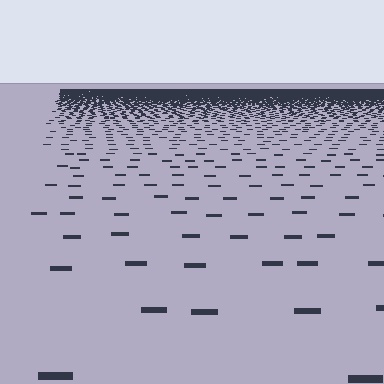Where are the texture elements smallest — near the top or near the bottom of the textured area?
Near the top.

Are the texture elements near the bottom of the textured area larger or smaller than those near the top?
Larger. Near the bottom, elements are closer to the viewer and appear at a bigger on-screen size.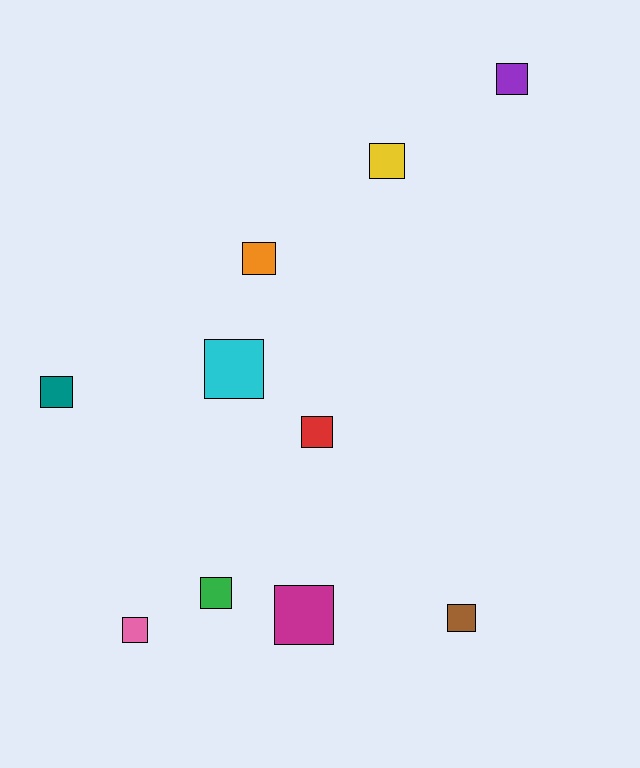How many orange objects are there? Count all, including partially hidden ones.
There is 1 orange object.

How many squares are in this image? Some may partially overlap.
There are 10 squares.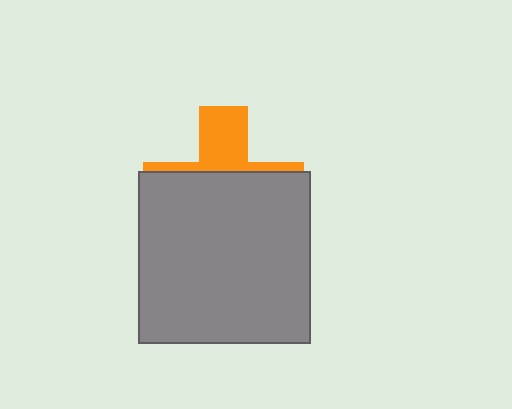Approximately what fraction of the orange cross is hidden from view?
Roughly 67% of the orange cross is hidden behind the gray square.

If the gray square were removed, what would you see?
You would see the complete orange cross.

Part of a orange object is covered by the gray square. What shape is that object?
It is a cross.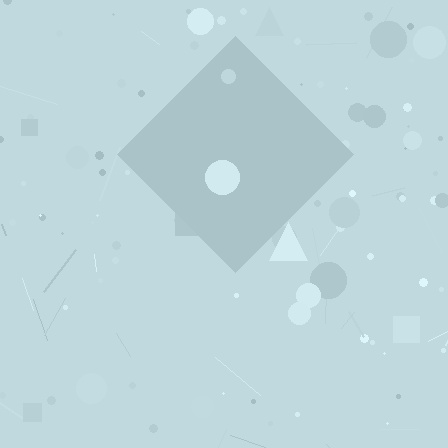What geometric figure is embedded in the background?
A diamond is embedded in the background.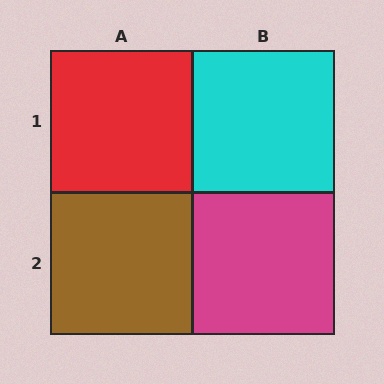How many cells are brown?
1 cell is brown.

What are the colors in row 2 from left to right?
Brown, magenta.